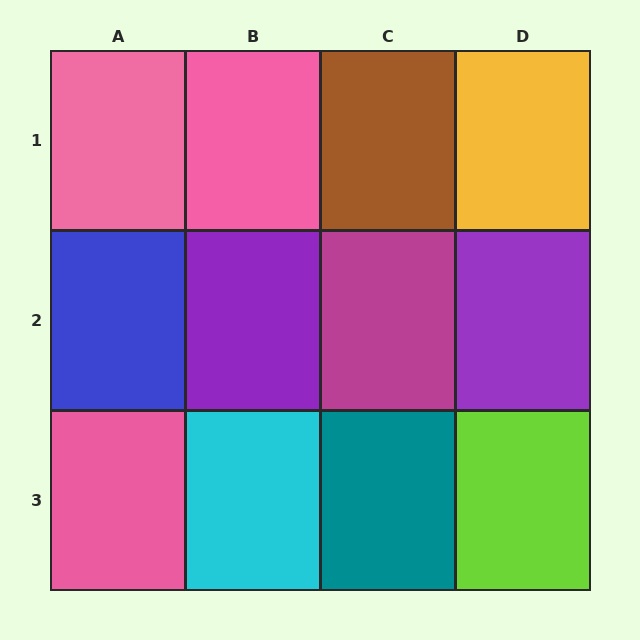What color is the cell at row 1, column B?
Pink.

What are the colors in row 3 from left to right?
Pink, cyan, teal, lime.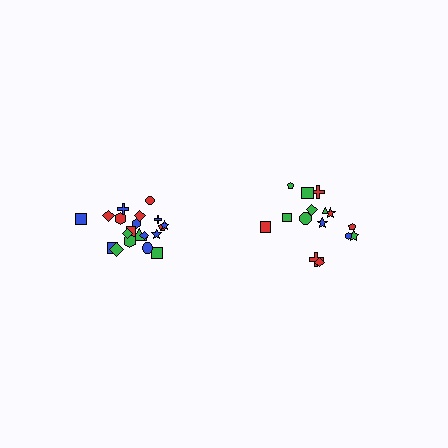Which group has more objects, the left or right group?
The left group.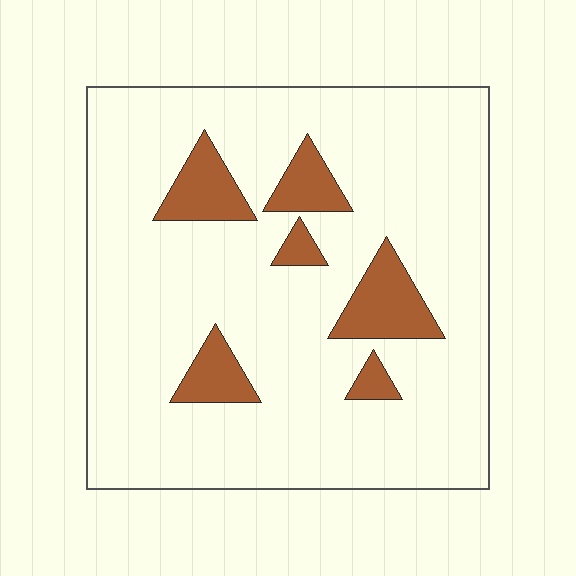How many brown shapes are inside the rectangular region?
6.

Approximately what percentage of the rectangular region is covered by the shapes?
Approximately 15%.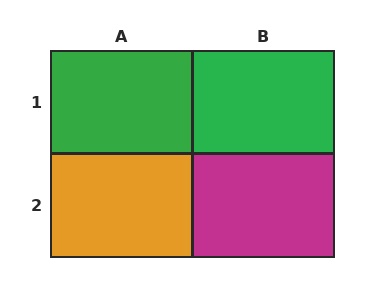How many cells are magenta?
1 cell is magenta.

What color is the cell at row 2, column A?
Orange.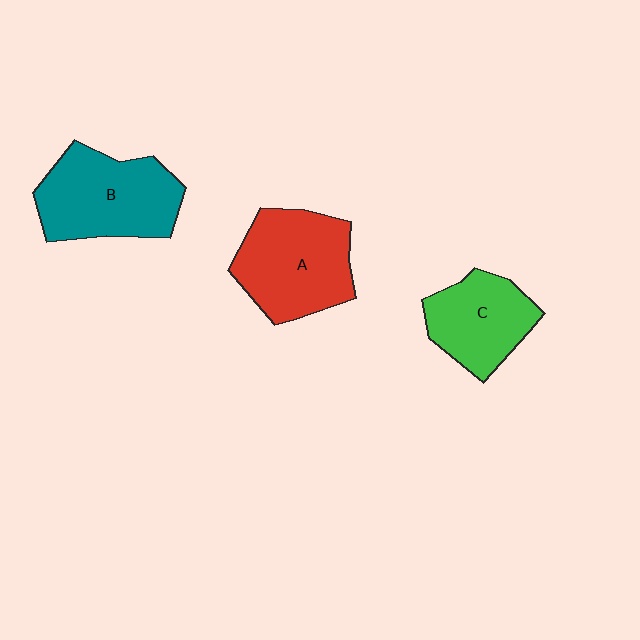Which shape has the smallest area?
Shape C (green).